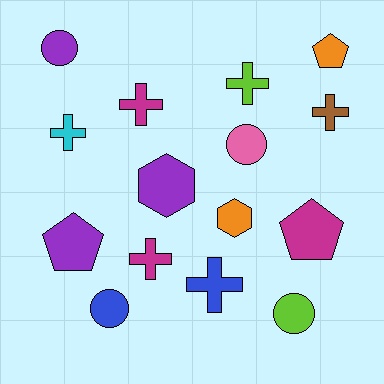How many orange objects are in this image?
There are 2 orange objects.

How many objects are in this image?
There are 15 objects.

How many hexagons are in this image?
There are 2 hexagons.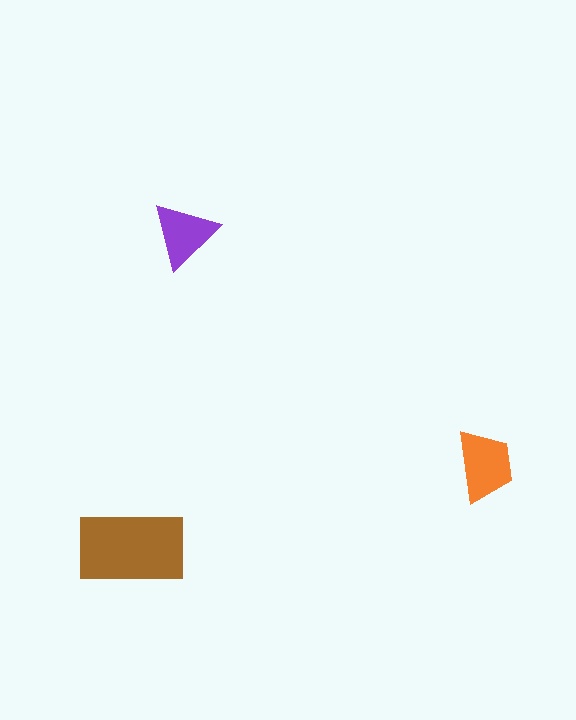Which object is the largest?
The brown rectangle.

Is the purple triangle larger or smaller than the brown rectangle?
Smaller.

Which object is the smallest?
The purple triangle.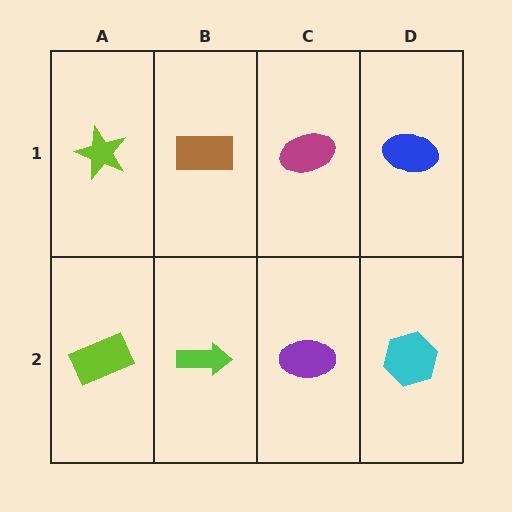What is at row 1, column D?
A blue ellipse.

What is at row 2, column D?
A cyan hexagon.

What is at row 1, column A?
A lime star.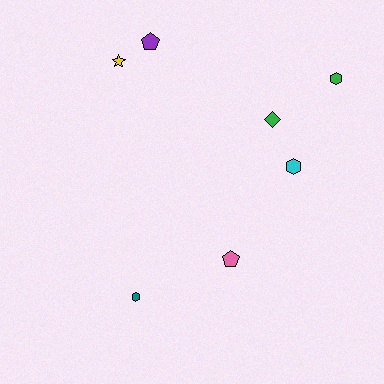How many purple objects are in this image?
There is 1 purple object.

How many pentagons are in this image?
There are 2 pentagons.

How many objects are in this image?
There are 7 objects.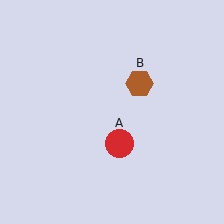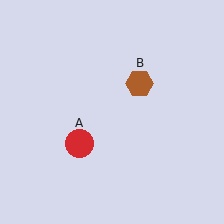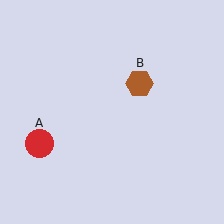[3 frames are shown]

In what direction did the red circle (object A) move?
The red circle (object A) moved left.